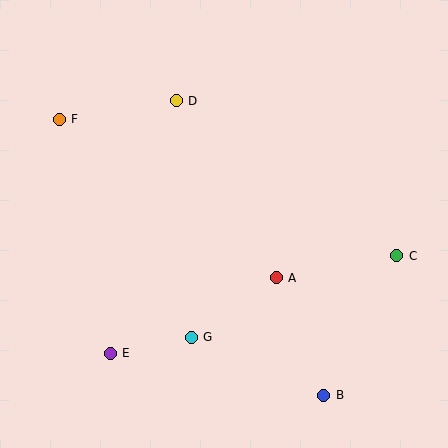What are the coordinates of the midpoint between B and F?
The midpoint between B and F is at (191, 257).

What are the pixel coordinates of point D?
Point D is at (176, 101).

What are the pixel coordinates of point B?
Point B is at (324, 395).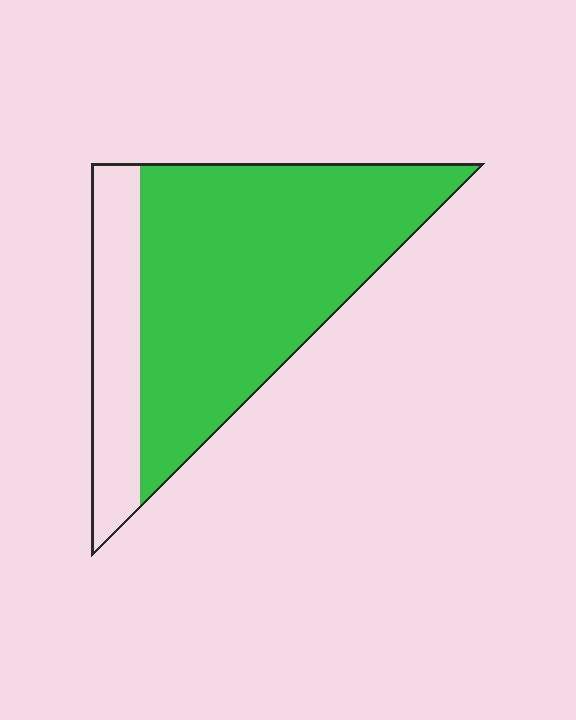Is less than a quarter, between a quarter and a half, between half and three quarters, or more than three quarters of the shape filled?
More than three quarters.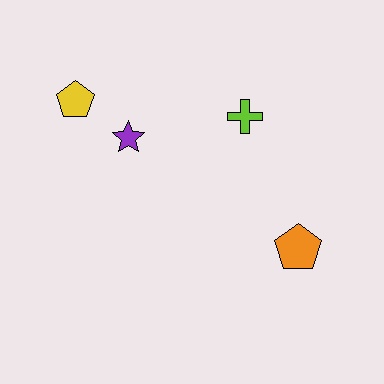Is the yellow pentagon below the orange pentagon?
No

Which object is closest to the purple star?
The yellow pentagon is closest to the purple star.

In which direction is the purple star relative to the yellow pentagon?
The purple star is to the right of the yellow pentagon.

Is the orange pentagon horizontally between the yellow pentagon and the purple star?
No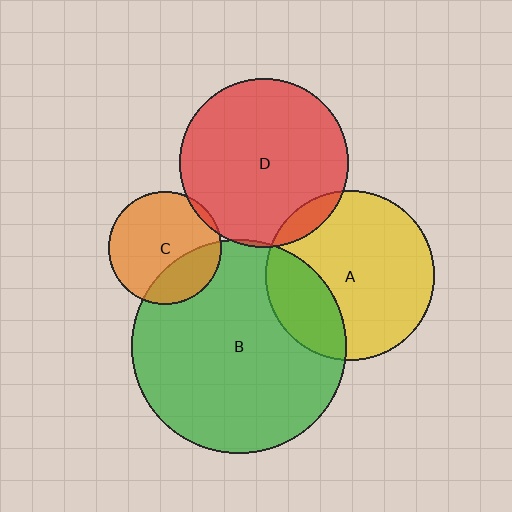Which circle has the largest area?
Circle B (green).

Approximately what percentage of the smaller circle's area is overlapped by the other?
Approximately 10%.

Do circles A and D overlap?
Yes.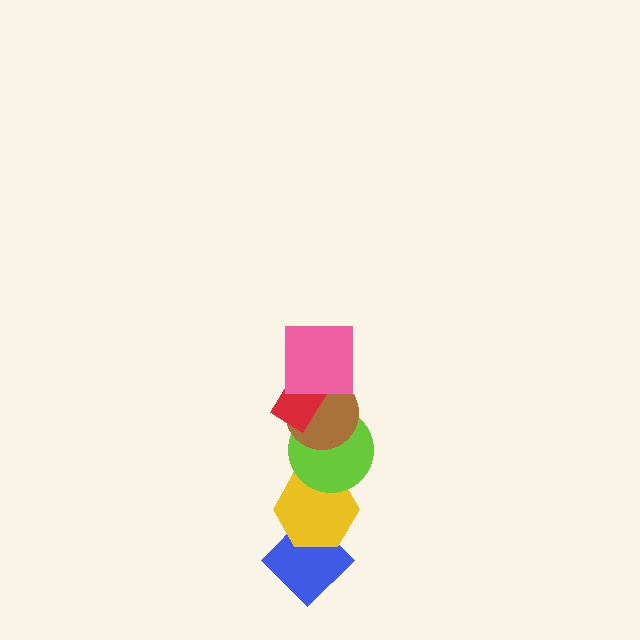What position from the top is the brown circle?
The brown circle is 3rd from the top.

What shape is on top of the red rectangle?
The pink square is on top of the red rectangle.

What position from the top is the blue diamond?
The blue diamond is 6th from the top.